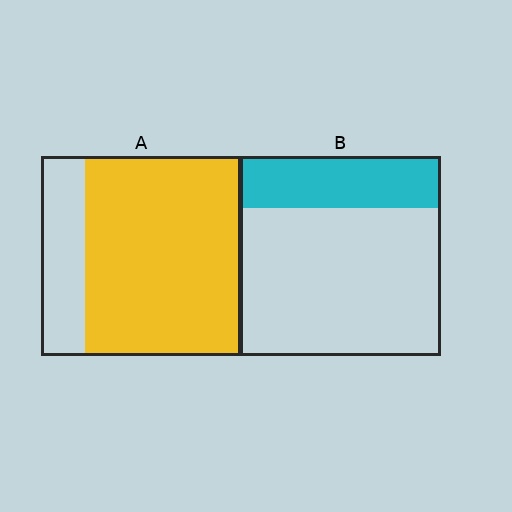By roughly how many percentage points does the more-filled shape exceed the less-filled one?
By roughly 50 percentage points (A over B).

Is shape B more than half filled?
No.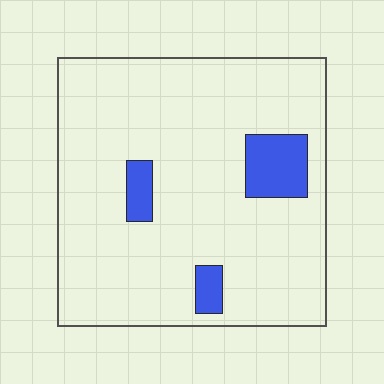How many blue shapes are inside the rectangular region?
3.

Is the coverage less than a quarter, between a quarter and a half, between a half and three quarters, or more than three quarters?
Less than a quarter.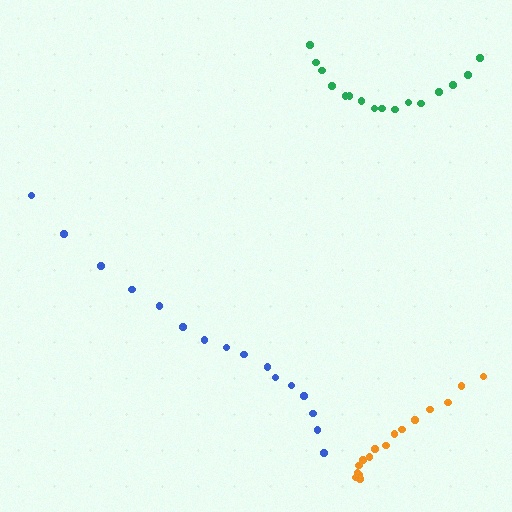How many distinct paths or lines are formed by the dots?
There are 3 distinct paths.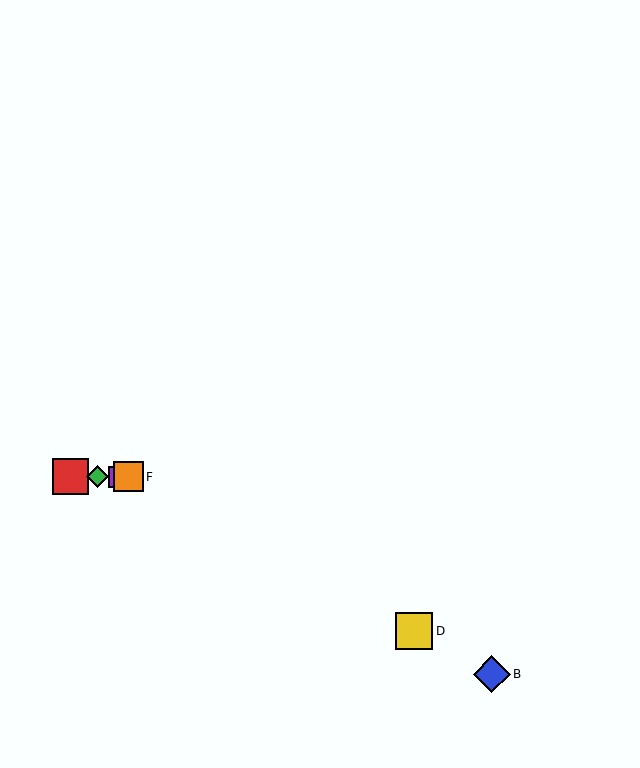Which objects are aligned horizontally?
Objects A, C, E, F are aligned horizontally.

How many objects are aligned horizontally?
4 objects (A, C, E, F) are aligned horizontally.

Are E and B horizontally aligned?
No, E is at y≈477 and B is at y≈674.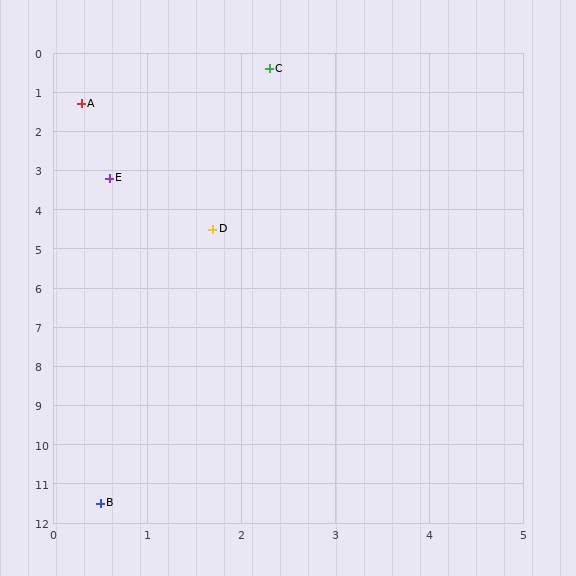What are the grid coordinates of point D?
Point D is at approximately (1.7, 4.5).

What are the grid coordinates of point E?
Point E is at approximately (0.6, 3.2).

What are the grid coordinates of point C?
Point C is at approximately (2.3, 0.4).